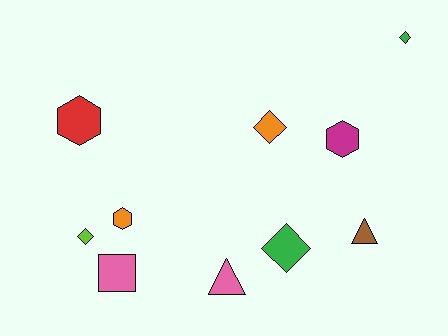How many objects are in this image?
There are 10 objects.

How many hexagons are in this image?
There are 3 hexagons.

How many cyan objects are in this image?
There are no cyan objects.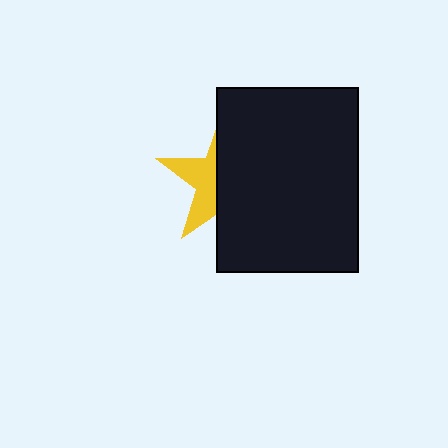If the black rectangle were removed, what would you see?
You would see the complete yellow star.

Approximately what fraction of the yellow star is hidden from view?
Roughly 63% of the yellow star is hidden behind the black rectangle.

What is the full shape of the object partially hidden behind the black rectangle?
The partially hidden object is a yellow star.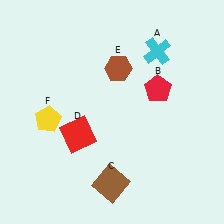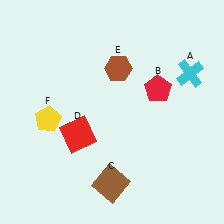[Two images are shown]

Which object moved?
The cyan cross (A) moved right.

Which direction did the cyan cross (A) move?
The cyan cross (A) moved right.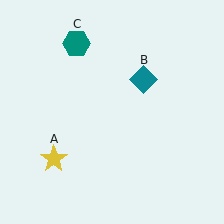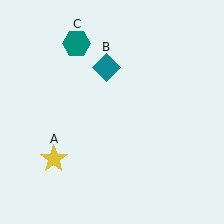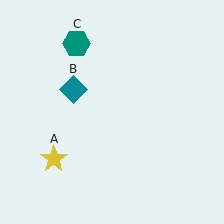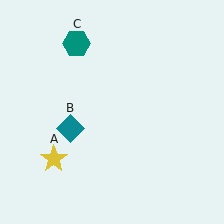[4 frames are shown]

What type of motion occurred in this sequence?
The teal diamond (object B) rotated counterclockwise around the center of the scene.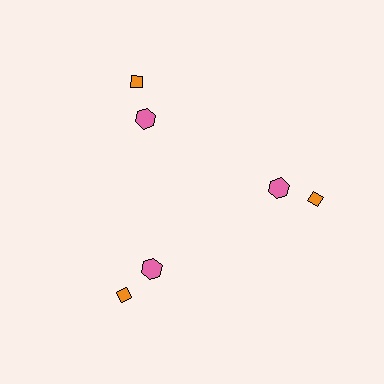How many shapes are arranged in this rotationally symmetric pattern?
There are 6 shapes, arranged in 3 groups of 2.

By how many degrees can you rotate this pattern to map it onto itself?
The pattern maps onto itself every 120 degrees of rotation.